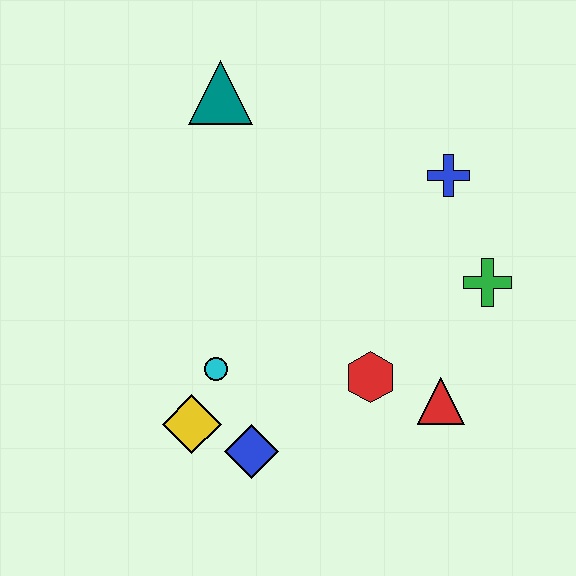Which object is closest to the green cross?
The blue cross is closest to the green cross.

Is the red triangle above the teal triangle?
No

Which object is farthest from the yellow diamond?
The blue cross is farthest from the yellow diamond.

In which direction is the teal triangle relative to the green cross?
The teal triangle is to the left of the green cross.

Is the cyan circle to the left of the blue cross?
Yes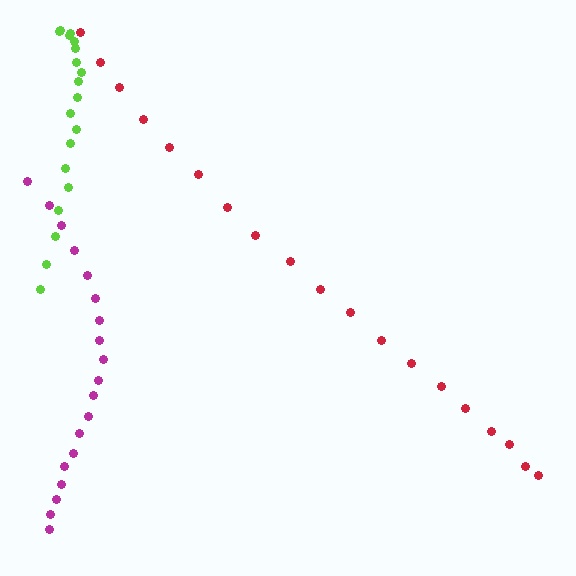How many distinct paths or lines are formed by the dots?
There are 3 distinct paths.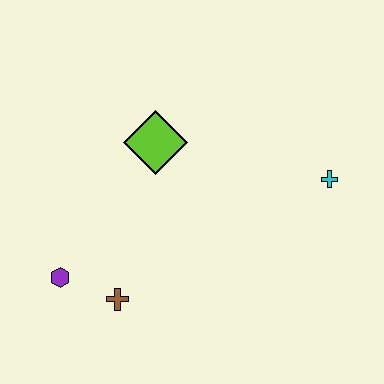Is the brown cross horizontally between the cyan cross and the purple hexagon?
Yes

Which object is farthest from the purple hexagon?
The cyan cross is farthest from the purple hexagon.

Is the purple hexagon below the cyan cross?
Yes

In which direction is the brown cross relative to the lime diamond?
The brown cross is below the lime diamond.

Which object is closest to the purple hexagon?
The brown cross is closest to the purple hexagon.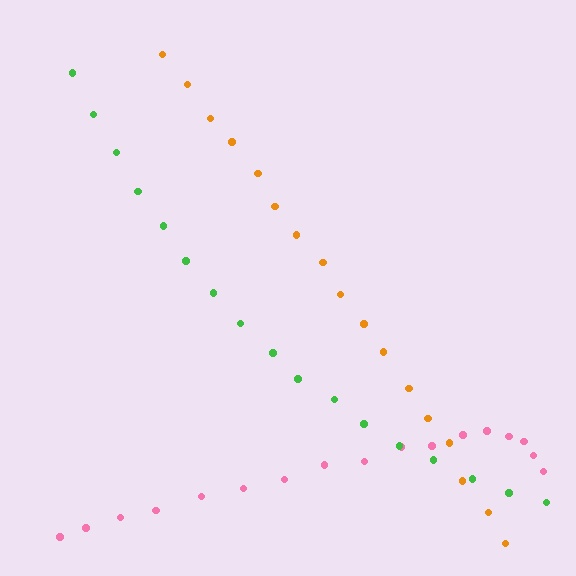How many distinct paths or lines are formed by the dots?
There are 3 distinct paths.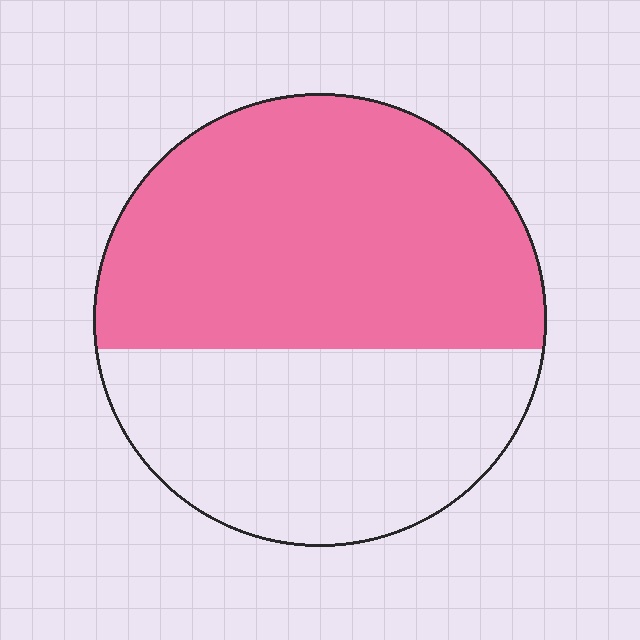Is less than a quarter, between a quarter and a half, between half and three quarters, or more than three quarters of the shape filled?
Between half and three quarters.